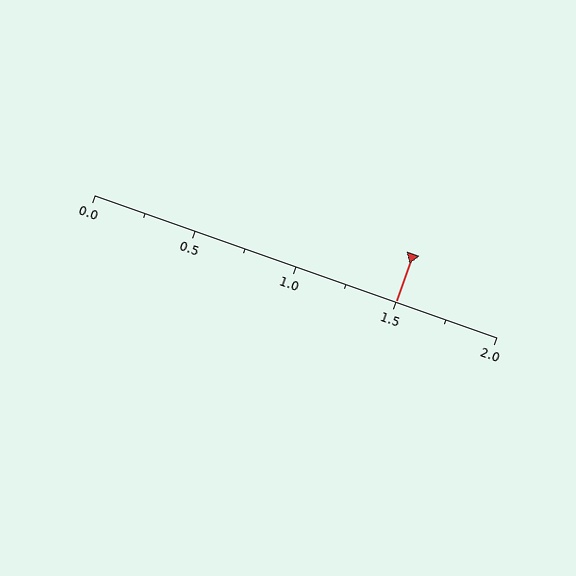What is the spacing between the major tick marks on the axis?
The major ticks are spaced 0.5 apart.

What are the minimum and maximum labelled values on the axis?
The axis runs from 0.0 to 2.0.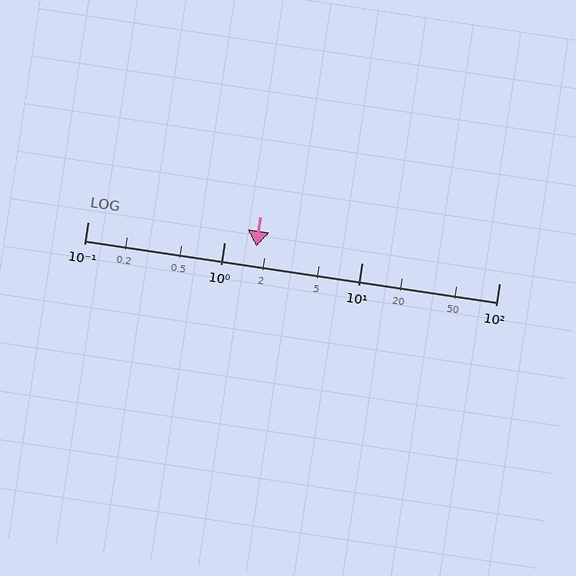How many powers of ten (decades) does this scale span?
The scale spans 3 decades, from 0.1 to 100.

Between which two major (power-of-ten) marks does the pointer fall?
The pointer is between 1 and 10.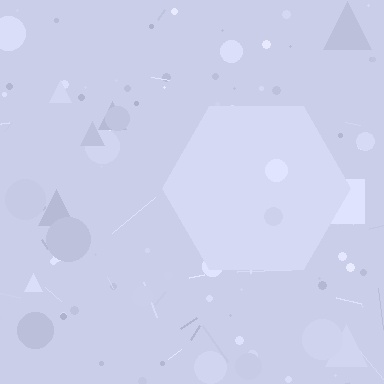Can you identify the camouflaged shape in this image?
The camouflaged shape is a hexagon.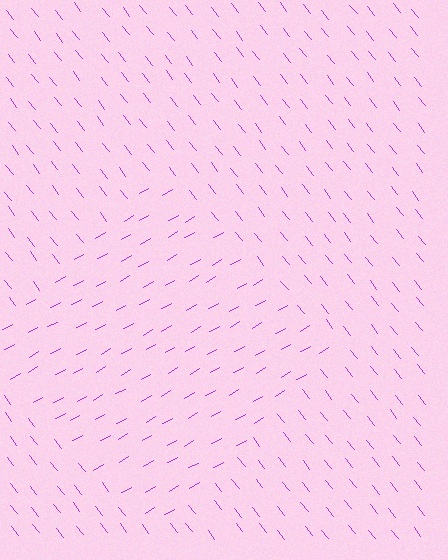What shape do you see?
I see a diamond.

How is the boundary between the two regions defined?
The boundary is defined purely by a change in line orientation (approximately 81 degrees difference). All lines are the same color and thickness.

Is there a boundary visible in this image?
Yes, there is a texture boundary formed by a change in line orientation.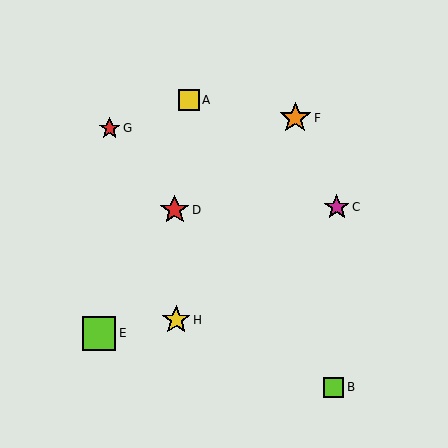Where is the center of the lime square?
The center of the lime square is at (99, 333).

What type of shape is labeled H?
Shape H is a yellow star.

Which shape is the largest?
The lime square (labeled E) is the largest.